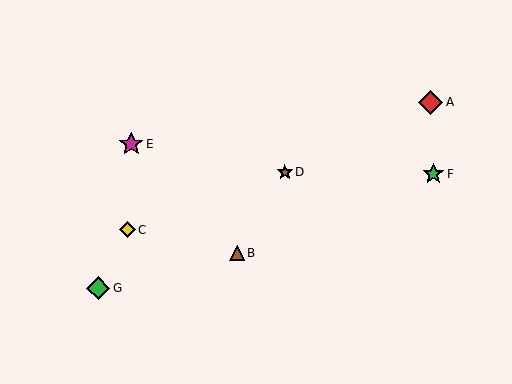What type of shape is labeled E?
Shape E is a magenta star.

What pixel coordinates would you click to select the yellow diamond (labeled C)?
Click at (127, 230) to select the yellow diamond C.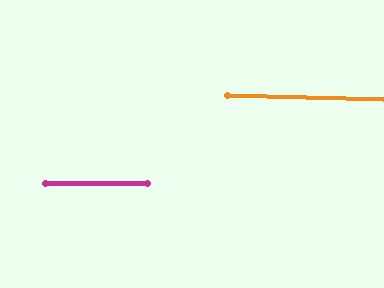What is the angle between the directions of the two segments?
Approximately 2 degrees.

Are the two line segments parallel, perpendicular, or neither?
Parallel — their directions differ by only 1.7°.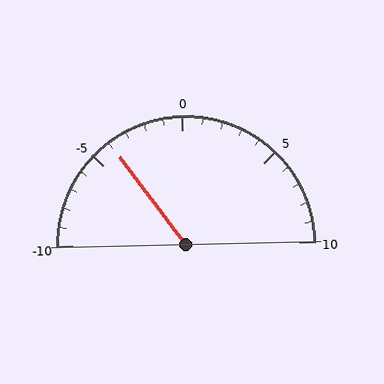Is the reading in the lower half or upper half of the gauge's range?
The reading is in the lower half of the range (-10 to 10).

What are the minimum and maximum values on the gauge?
The gauge ranges from -10 to 10.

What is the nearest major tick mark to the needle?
The nearest major tick mark is -5.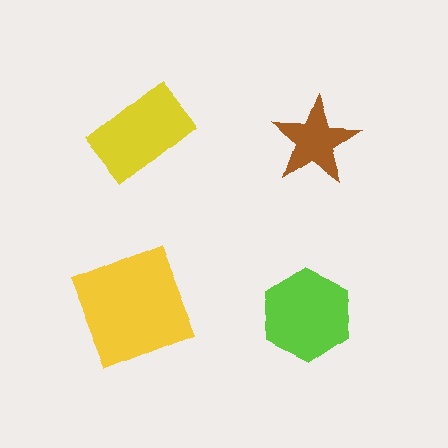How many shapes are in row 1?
2 shapes.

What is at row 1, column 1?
A yellow rectangle.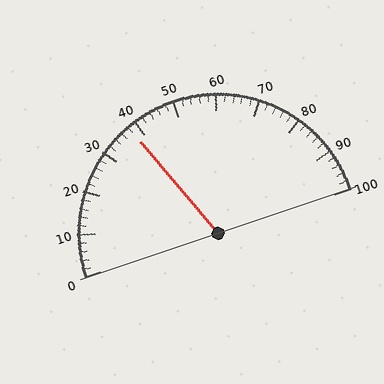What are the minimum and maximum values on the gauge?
The gauge ranges from 0 to 100.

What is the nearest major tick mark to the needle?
The nearest major tick mark is 40.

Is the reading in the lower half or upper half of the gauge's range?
The reading is in the lower half of the range (0 to 100).